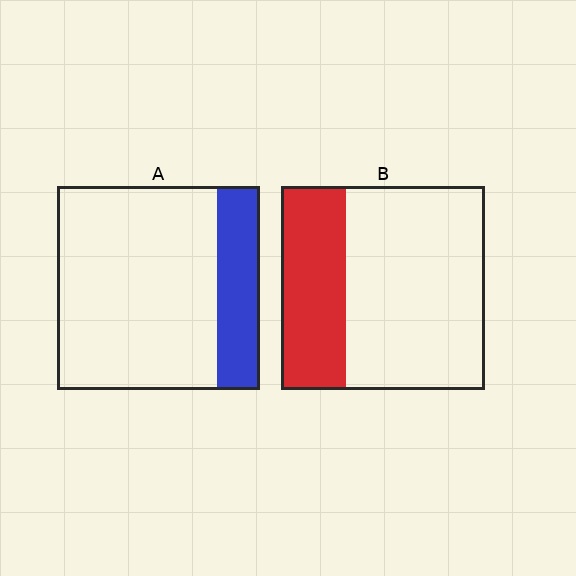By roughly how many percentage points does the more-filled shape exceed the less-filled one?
By roughly 10 percentage points (B over A).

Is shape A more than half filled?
No.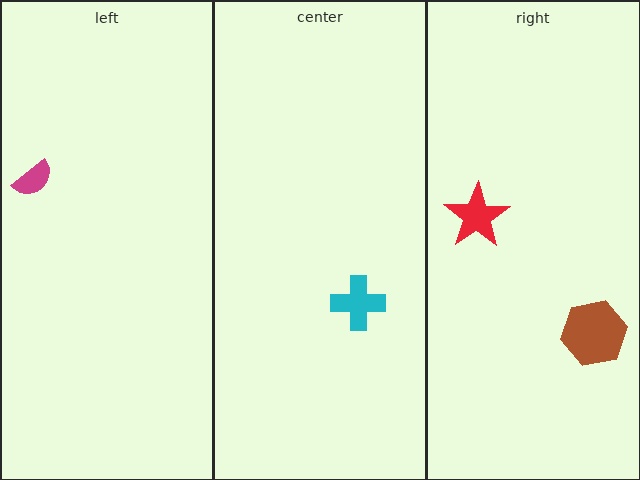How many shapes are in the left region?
1.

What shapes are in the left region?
The magenta semicircle.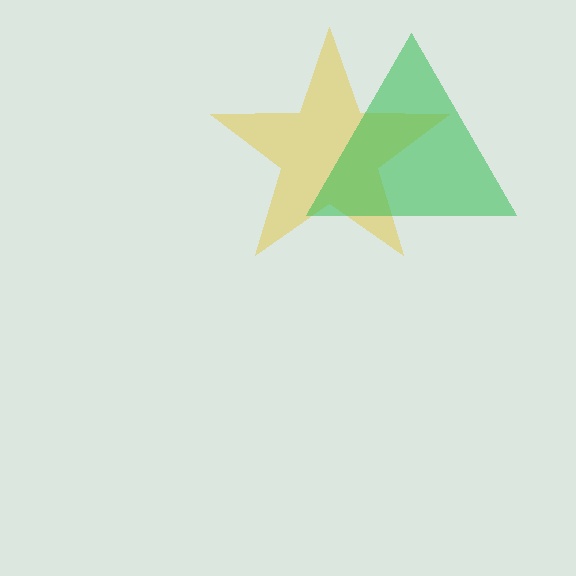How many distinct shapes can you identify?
There are 2 distinct shapes: a yellow star, a green triangle.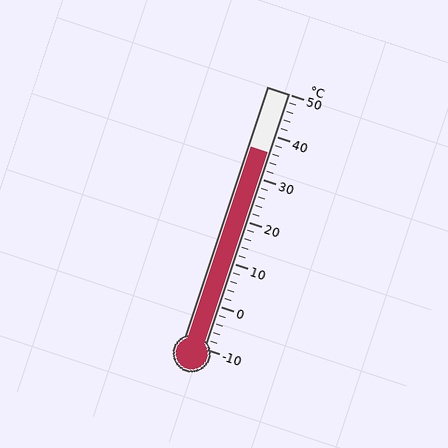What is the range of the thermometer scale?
The thermometer scale ranges from -10°C to 50°C.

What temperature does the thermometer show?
The thermometer shows approximately 36°C.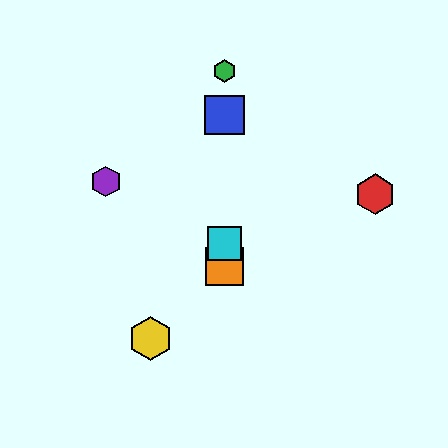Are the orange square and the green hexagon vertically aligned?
Yes, both are at x≈224.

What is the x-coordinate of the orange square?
The orange square is at x≈224.